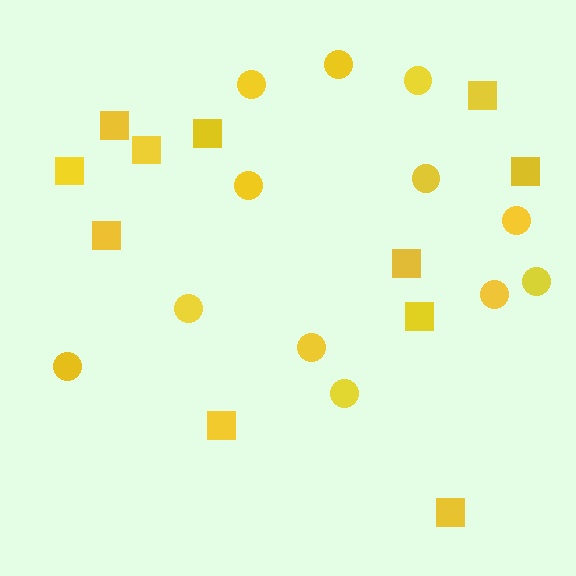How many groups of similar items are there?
There are 2 groups: one group of squares (11) and one group of circles (12).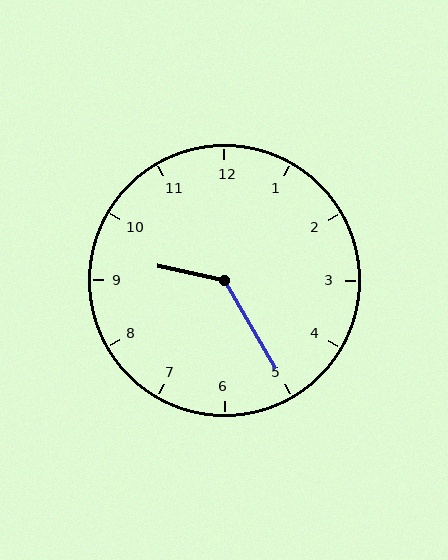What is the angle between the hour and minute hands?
Approximately 132 degrees.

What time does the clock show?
9:25.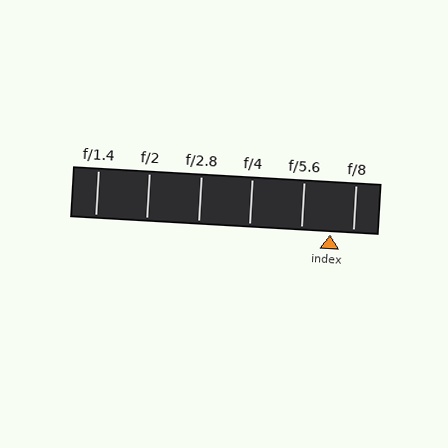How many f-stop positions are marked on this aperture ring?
There are 6 f-stop positions marked.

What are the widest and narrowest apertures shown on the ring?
The widest aperture shown is f/1.4 and the narrowest is f/8.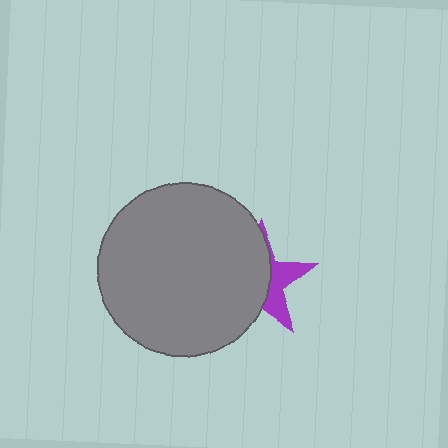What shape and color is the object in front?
The object in front is a gray circle.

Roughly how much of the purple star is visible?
A small part of it is visible (roughly 35%).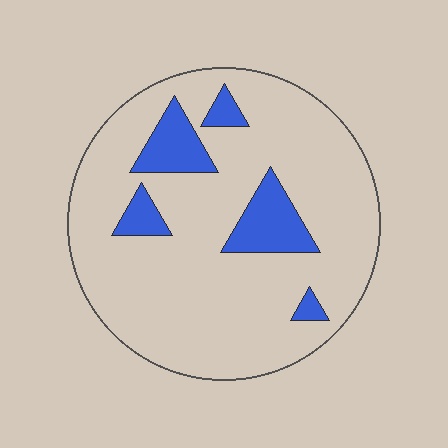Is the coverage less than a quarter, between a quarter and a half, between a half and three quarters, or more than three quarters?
Less than a quarter.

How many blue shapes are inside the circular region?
5.